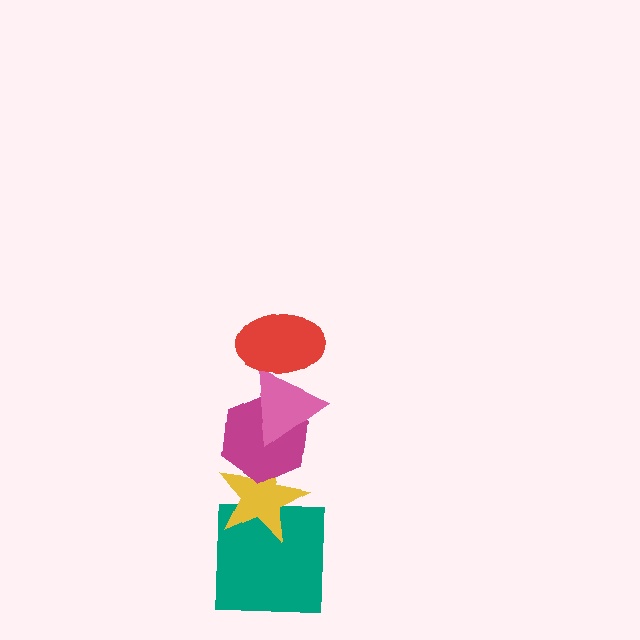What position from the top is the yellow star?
The yellow star is 4th from the top.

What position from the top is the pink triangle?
The pink triangle is 2nd from the top.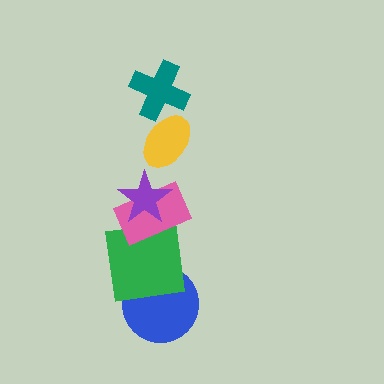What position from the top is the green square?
The green square is 5th from the top.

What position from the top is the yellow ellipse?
The yellow ellipse is 2nd from the top.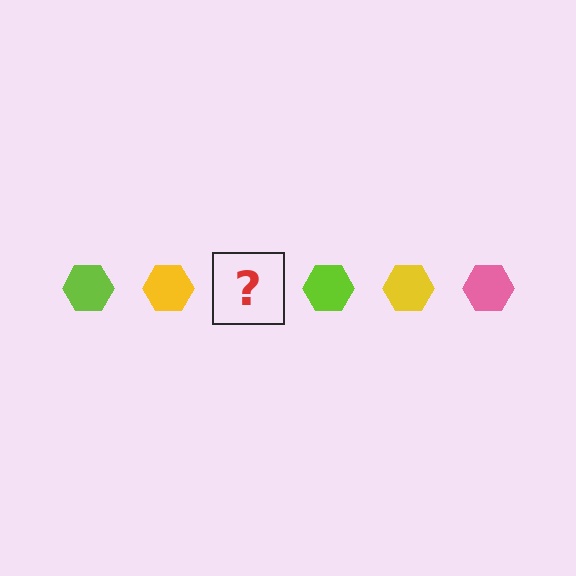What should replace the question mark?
The question mark should be replaced with a pink hexagon.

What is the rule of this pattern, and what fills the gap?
The rule is that the pattern cycles through lime, yellow, pink hexagons. The gap should be filled with a pink hexagon.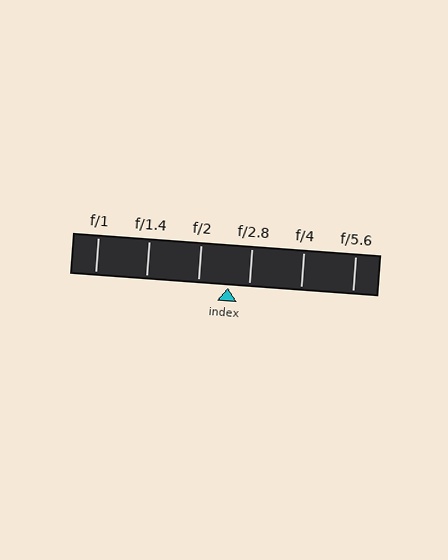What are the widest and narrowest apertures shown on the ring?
The widest aperture shown is f/1 and the narrowest is f/5.6.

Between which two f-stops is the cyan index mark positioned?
The index mark is between f/2 and f/2.8.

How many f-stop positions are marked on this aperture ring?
There are 6 f-stop positions marked.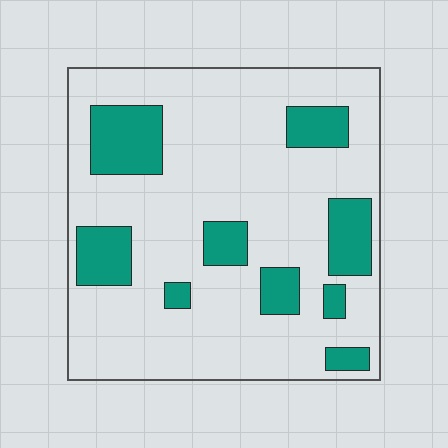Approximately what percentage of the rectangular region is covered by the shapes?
Approximately 20%.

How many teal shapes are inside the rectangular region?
9.